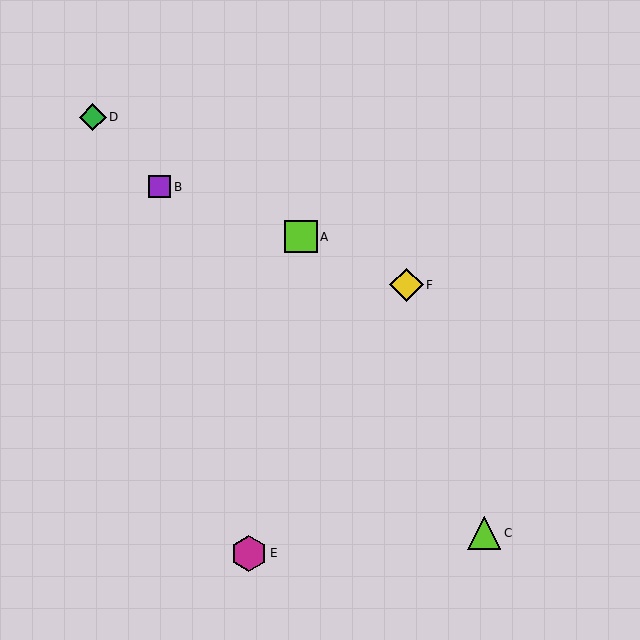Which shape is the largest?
The magenta hexagon (labeled E) is the largest.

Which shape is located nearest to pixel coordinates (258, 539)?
The magenta hexagon (labeled E) at (249, 553) is nearest to that location.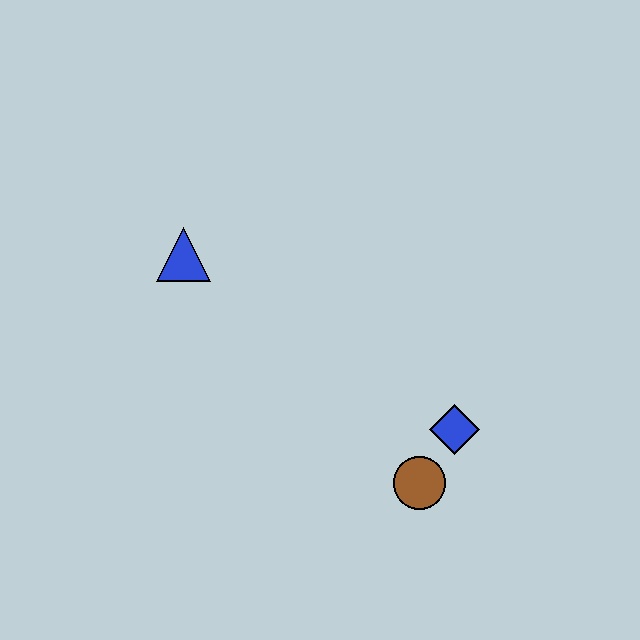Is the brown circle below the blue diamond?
Yes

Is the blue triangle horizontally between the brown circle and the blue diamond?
No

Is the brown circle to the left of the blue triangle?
No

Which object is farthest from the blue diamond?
The blue triangle is farthest from the blue diamond.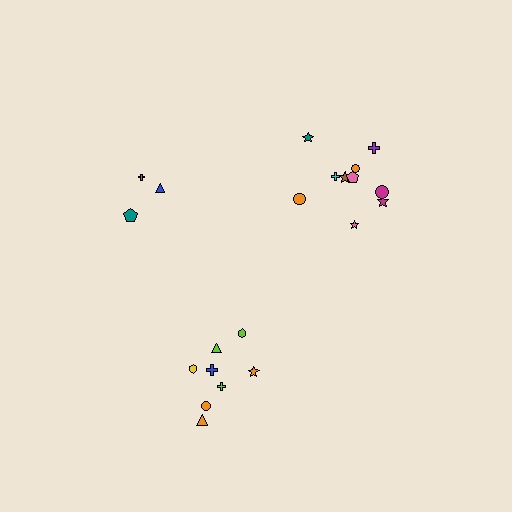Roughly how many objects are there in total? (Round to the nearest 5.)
Roughly 20 objects in total.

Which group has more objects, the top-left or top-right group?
The top-right group.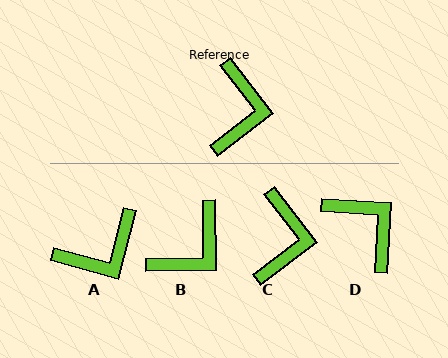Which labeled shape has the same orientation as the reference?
C.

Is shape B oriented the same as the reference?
No, it is off by about 37 degrees.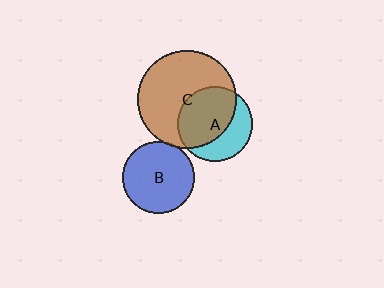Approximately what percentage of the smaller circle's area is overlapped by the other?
Approximately 5%.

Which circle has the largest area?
Circle C (brown).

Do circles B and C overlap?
Yes.